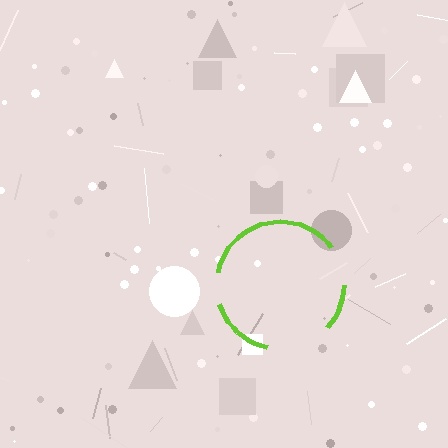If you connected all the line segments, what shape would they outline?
They would outline a circle.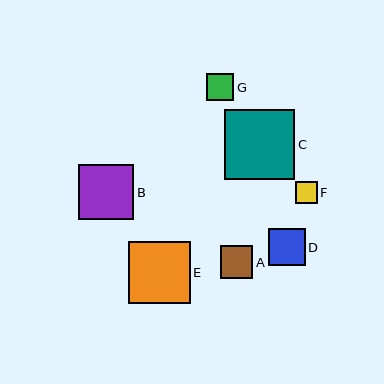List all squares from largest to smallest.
From largest to smallest: C, E, B, D, A, G, F.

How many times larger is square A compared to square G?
Square A is approximately 1.2 times the size of square G.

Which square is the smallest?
Square F is the smallest with a size of approximately 22 pixels.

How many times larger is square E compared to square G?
Square E is approximately 2.3 times the size of square G.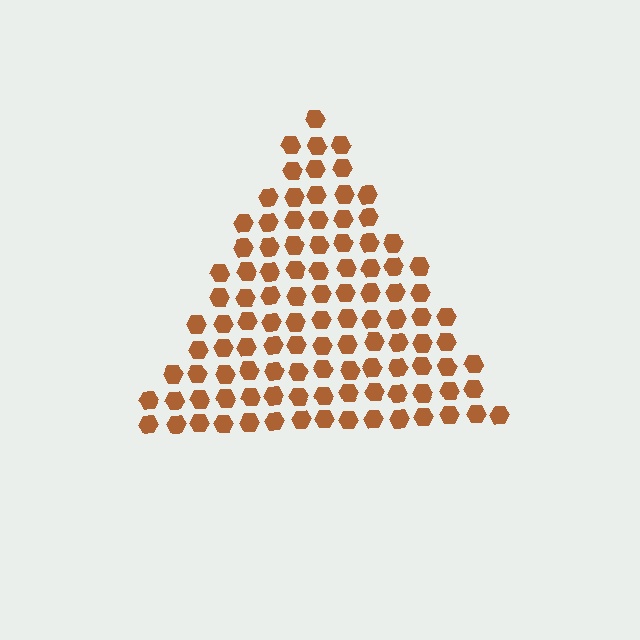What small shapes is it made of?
It is made of small hexagons.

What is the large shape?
The large shape is a triangle.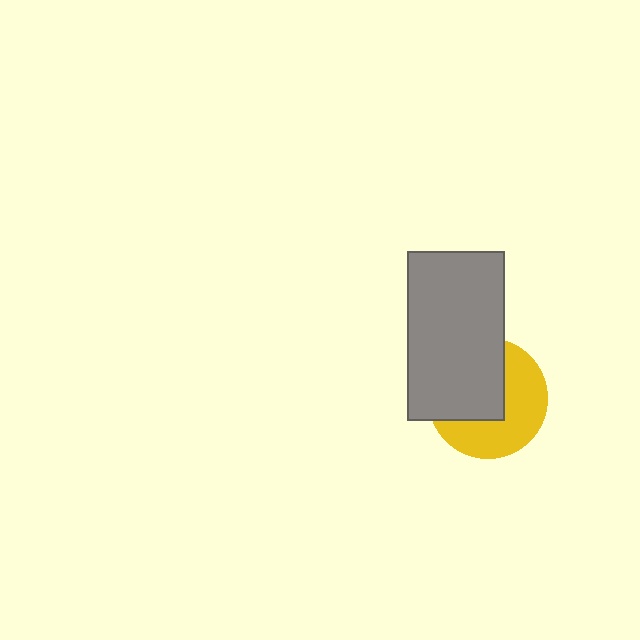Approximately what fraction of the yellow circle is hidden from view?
Roughly 49% of the yellow circle is hidden behind the gray rectangle.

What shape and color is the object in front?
The object in front is a gray rectangle.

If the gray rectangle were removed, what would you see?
You would see the complete yellow circle.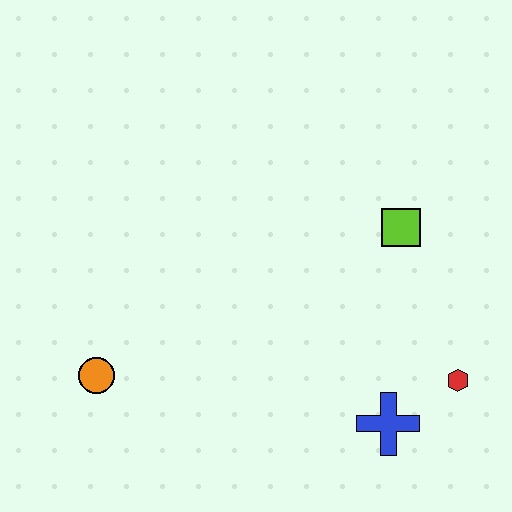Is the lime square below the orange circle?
No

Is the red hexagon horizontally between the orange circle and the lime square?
No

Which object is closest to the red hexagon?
The blue cross is closest to the red hexagon.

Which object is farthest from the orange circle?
The red hexagon is farthest from the orange circle.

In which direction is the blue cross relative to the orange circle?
The blue cross is to the right of the orange circle.